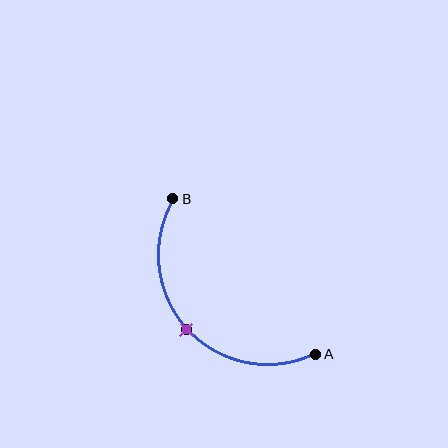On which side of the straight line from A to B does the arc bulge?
The arc bulges below and to the left of the straight line connecting A and B.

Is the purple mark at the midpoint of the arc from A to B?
Yes. The purple mark lies on the arc at equal arc-length from both A and B — it is the arc midpoint.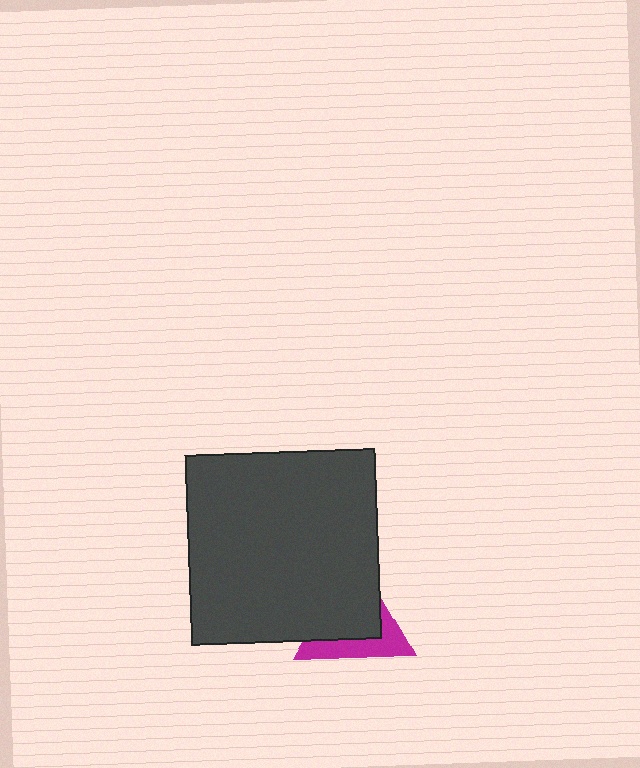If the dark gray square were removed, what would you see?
You would see the complete magenta triangle.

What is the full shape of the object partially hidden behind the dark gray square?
The partially hidden object is a magenta triangle.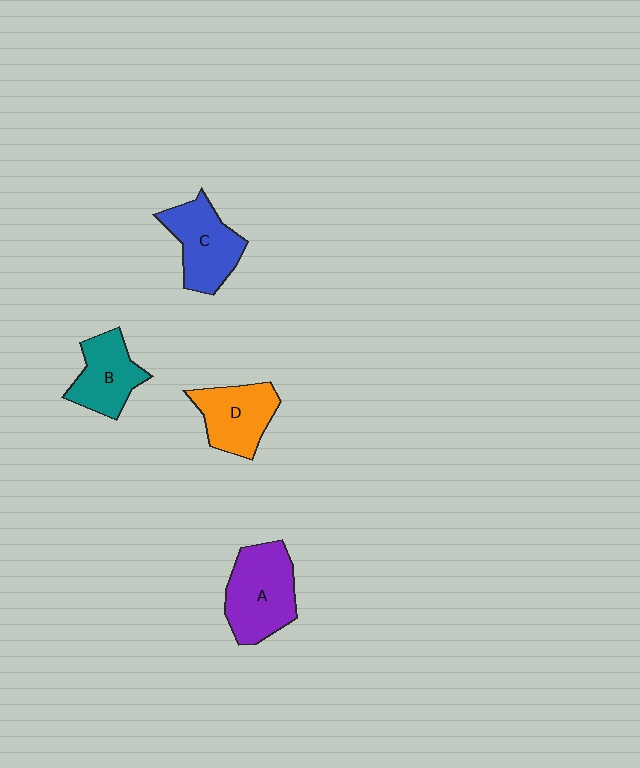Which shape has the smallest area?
Shape B (teal).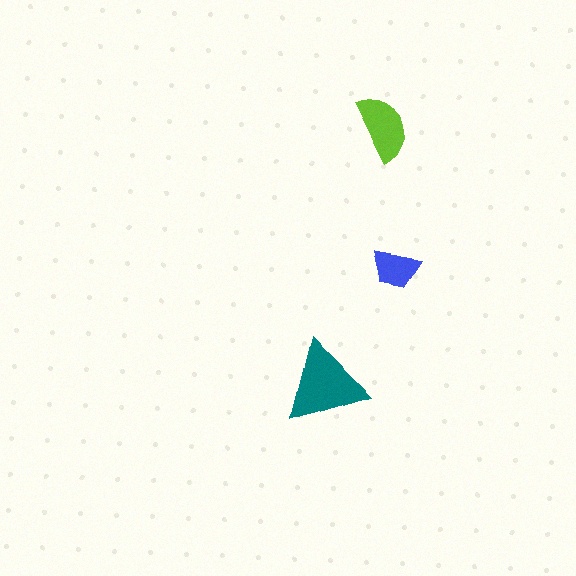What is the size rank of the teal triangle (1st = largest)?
1st.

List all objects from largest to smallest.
The teal triangle, the lime semicircle, the blue trapezoid.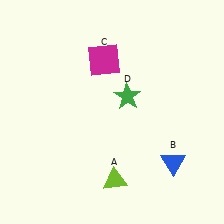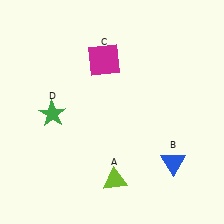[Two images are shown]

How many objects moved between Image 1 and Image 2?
1 object moved between the two images.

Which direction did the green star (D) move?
The green star (D) moved left.